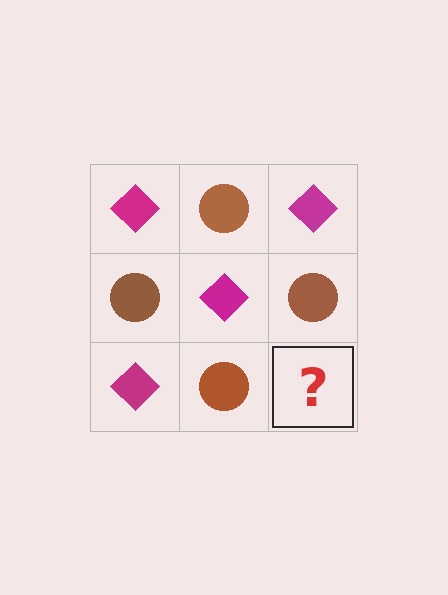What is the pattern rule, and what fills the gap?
The rule is that it alternates magenta diamond and brown circle in a checkerboard pattern. The gap should be filled with a magenta diamond.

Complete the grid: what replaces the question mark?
The question mark should be replaced with a magenta diamond.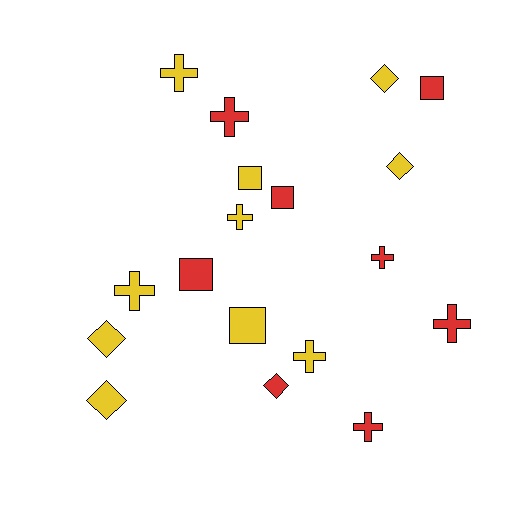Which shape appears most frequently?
Cross, with 8 objects.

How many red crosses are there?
There are 4 red crosses.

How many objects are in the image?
There are 18 objects.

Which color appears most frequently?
Yellow, with 10 objects.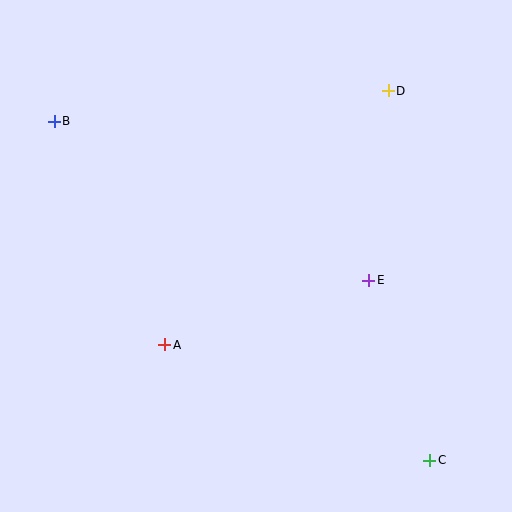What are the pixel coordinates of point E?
Point E is at (369, 280).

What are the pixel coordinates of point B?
Point B is at (54, 121).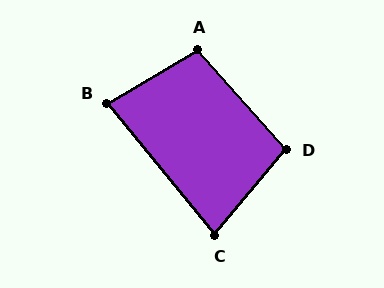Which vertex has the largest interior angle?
A, at approximately 101 degrees.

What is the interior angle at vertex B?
Approximately 82 degrees (acute).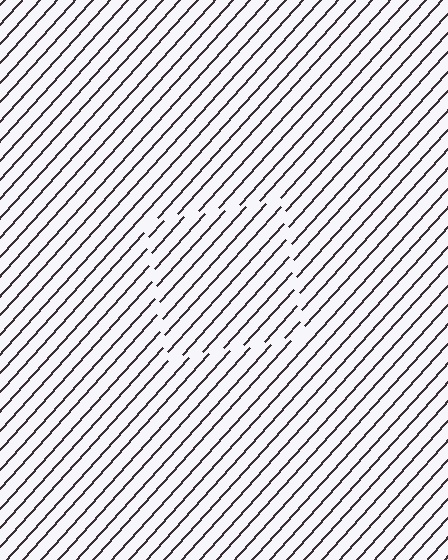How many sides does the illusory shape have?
4 sides — the line-ends trace a square.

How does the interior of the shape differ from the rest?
The interior of the shape contains the same grating, shifted by half a period — the contour is defined by the phase discontinuity where line-ends from the inner and outer gratings abut.